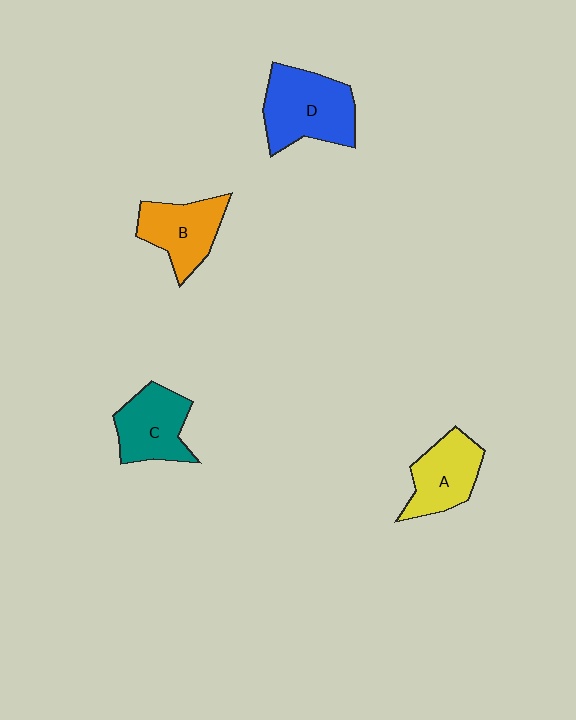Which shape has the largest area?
Shape D (blue).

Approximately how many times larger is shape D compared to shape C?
Approximately 1.3 times.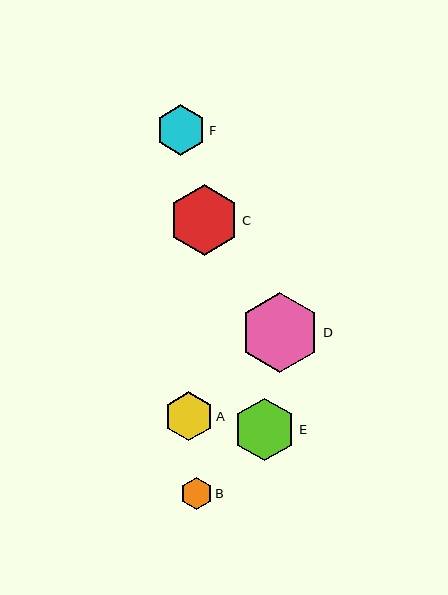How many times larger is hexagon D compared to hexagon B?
Hexagon D is approximately 2.5 times the size of hexagon B.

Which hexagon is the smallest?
Hexagon B is the smallest with a size of approximately 32 pixels.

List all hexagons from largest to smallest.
From largest to smallest: D, C, E, F, A, B.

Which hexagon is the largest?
Hexagon D is the largest with a size of approximately 80 pixels.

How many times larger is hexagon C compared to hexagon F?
Hexagon C is approximately 1.4 times the size of hexagon F.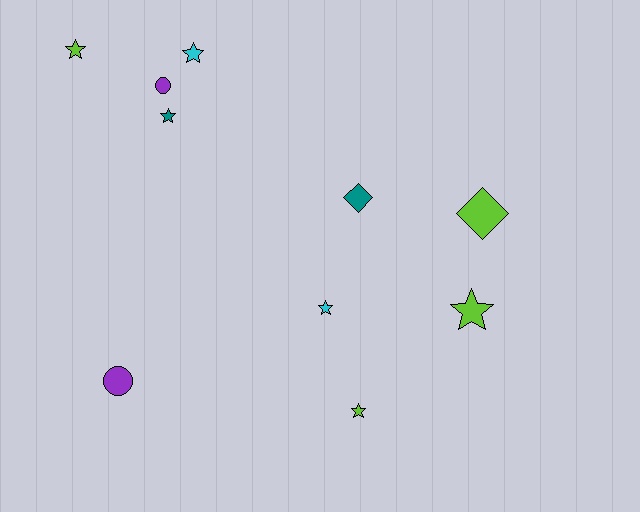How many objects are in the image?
There are 10 objects.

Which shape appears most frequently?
Star, with 6 objects.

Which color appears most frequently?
Lime, with 4 objects.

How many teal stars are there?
There is 1 teal star.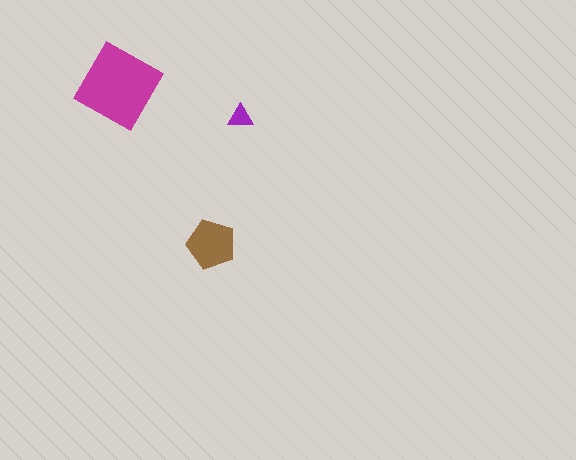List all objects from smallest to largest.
The purple triangle, the brown pentagon, the magenta square.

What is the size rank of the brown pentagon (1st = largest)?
2nd.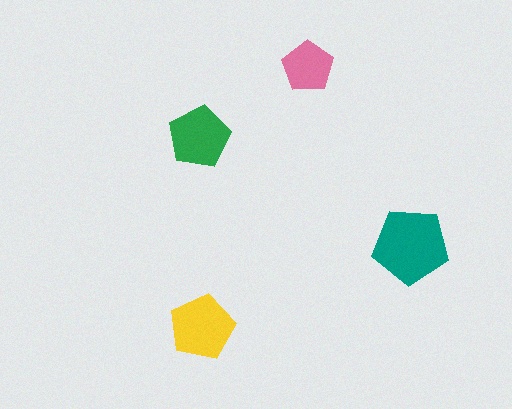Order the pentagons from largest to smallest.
the teal one, the yellow one, the green one, the pink one.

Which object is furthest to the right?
The teal pentagon is rightmost.